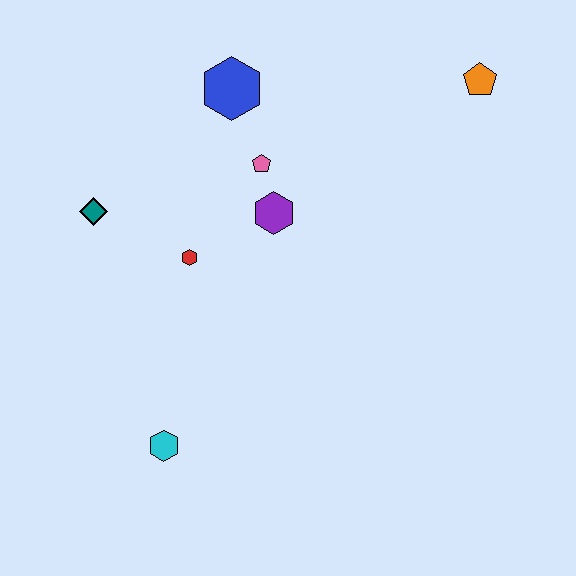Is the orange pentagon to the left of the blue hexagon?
No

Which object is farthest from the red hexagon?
The orange pentagon is farthest from the red hexagon.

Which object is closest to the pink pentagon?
The purple hexagon is closest to the pink pentagon.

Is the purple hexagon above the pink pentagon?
No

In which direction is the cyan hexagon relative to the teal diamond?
The cyan hexagon is below the teal diamond.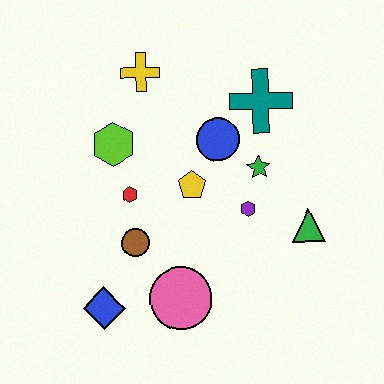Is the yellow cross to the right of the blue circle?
No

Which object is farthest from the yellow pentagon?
The blue diamond is farthest from the yellow pentagon.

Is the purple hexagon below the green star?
Yes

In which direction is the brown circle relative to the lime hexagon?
The brown circle is below the lime hexagon.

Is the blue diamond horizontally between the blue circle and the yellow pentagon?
No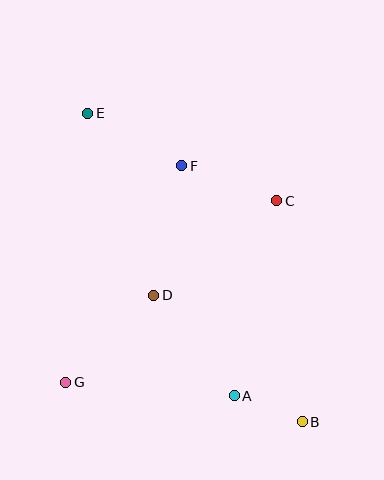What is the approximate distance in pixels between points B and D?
The distance between B and D is approximately 195 pixels.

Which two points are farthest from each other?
Points B and E are farthest from each other.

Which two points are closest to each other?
Points A and B are closest to each other.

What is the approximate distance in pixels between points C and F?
The distance between C and F is approximately 102 pixels.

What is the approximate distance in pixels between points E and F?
The distance between E and F is approximately 108 pixels.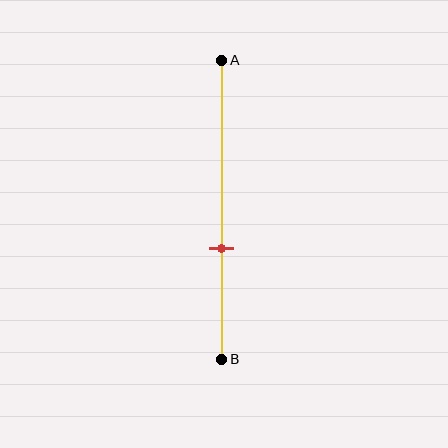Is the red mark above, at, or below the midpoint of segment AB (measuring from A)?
The red mark is below the midpoint of segment AB.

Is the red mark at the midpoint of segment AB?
No, the mark is at about 65% from A, not at the 50% midpoint.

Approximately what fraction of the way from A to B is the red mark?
The red mark is approximately 65% of the way from A to B.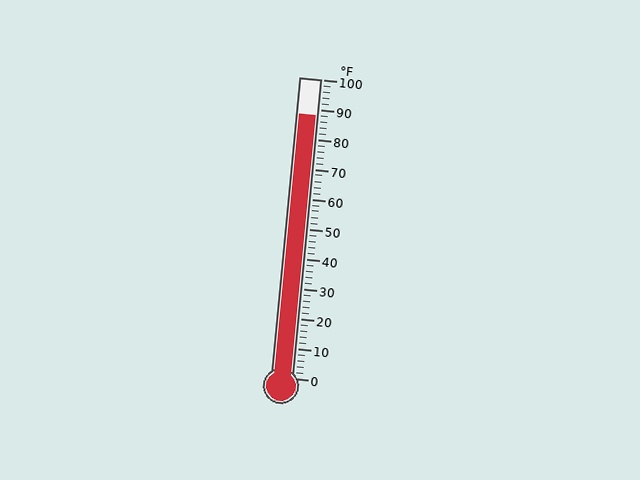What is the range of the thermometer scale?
The thermometer scale ranges from 0°F to 100°F.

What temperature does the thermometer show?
The thermometer shows approximately 88°F.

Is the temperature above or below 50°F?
The temperature is above 50°F.